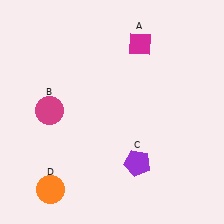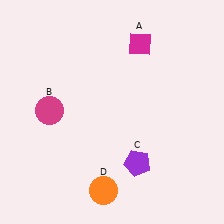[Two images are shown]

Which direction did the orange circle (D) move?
The orange circle (D) moved right.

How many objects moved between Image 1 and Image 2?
1 object moved between the two images.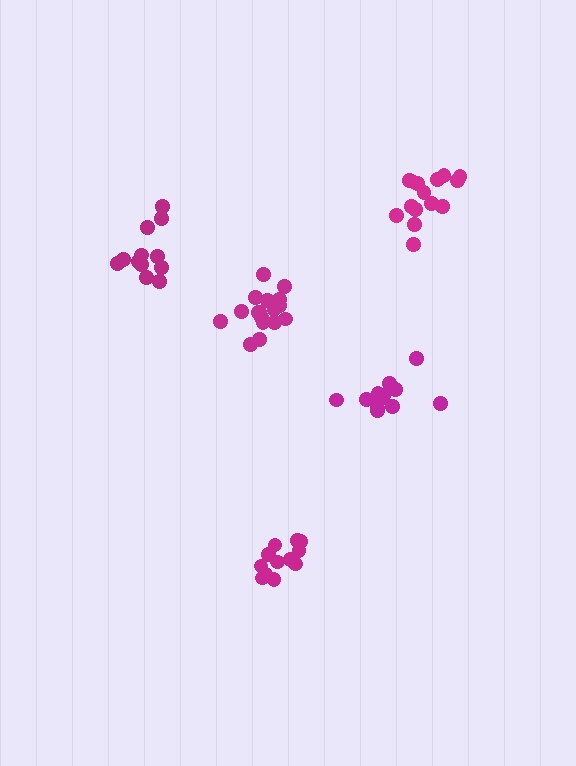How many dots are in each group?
Group 1: 13 dots, Group 2: 12 dots, Group 3: 17 dots, Group 4: 15 dots, Group 5: 13 dots (70 total).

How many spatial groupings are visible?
There are 5 spatial groupings.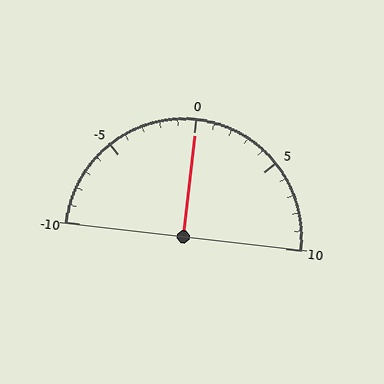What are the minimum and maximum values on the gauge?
The gauge ranges from -10 to 10.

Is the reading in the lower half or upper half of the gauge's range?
The reading is in the upper half of the range (-10 to 10).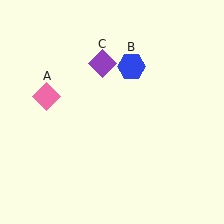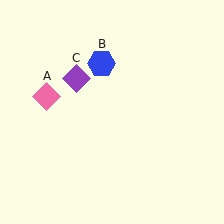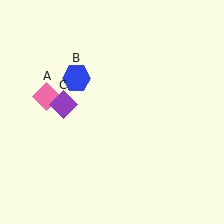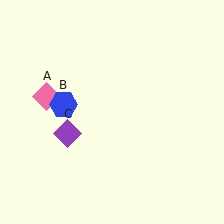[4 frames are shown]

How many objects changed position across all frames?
2 objects changed position: blue hexagon (object B), purple diamond (object C).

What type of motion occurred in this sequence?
The blue hexagon (object B), purple diamond (object C) rotated counterclockwise around the center of the scene.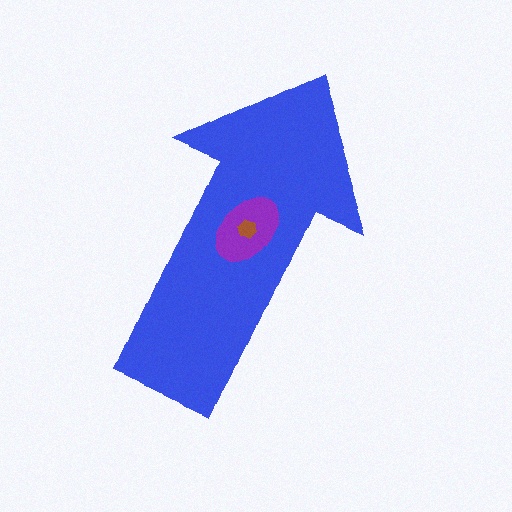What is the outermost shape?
The blue arrow.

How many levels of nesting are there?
3.